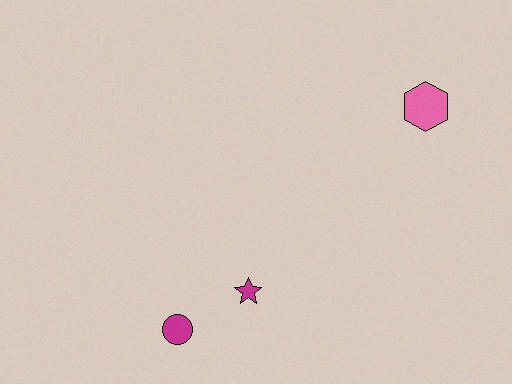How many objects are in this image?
There are 3 objects.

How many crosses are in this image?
There are no crosses.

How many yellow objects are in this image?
There are no yellow objects.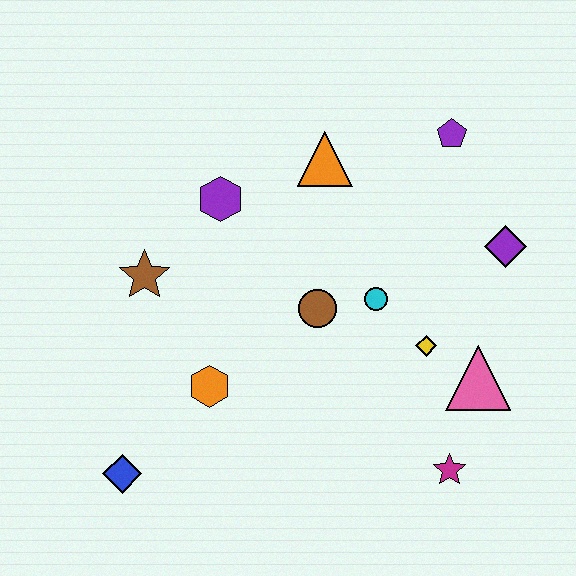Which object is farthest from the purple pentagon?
The blue diamond is farthest from the purple pentagon.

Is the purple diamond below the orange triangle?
Yes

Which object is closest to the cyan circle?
The brown circle is closest to the cyan circle.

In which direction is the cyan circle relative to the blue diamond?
The cyan circle is to the right of the blue diamond.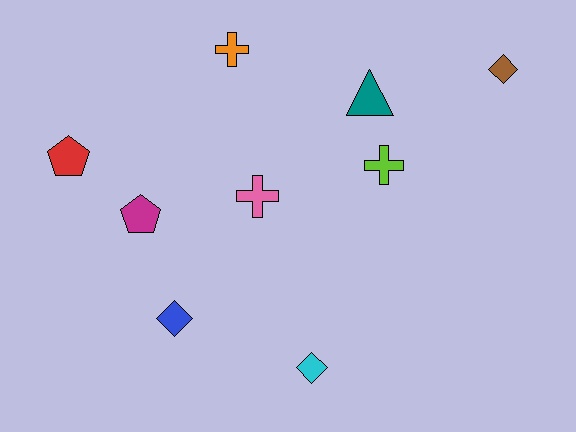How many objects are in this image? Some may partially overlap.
There are 9 objects.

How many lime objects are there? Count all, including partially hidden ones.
There is 1 lime object.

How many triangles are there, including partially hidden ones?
There is 1 triangle.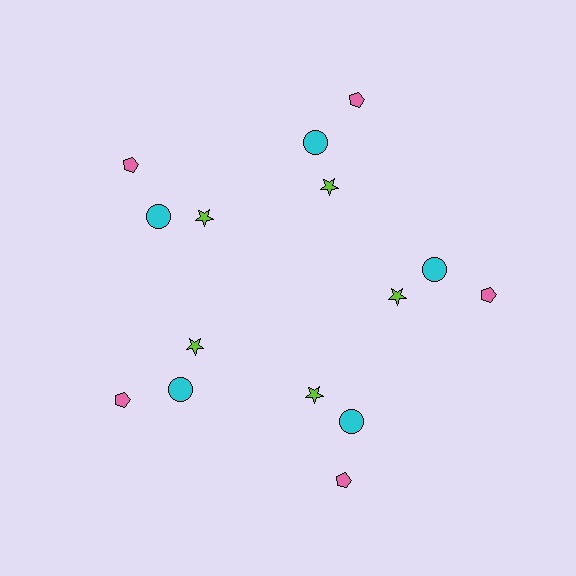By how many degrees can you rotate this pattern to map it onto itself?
The pattern maps onto itself every 72 degrees of rotation.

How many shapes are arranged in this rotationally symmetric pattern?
There are 15 shapes, arranged in 5 groups of 3.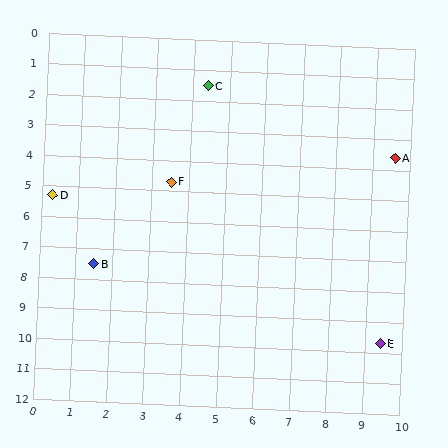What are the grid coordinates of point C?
Point C is at approximately (4.4, 1.5).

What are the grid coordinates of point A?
Point A is at approximately (9.6, 3.6).